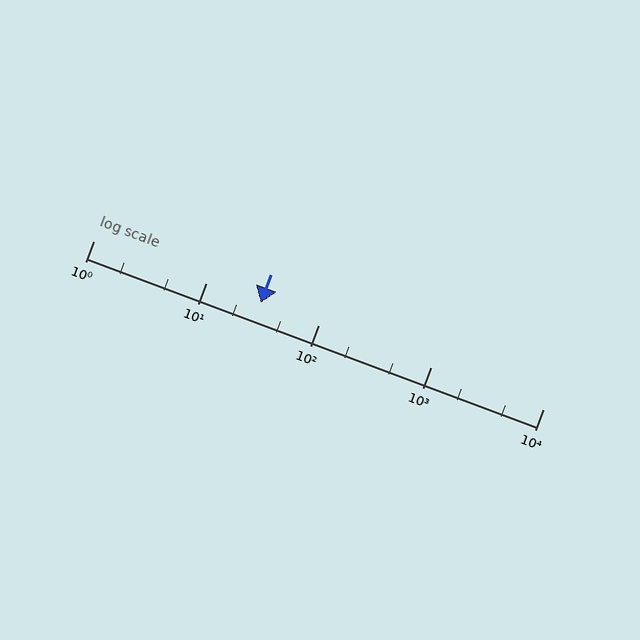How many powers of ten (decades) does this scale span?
The scale spans 4 decades, from 1 to 10000.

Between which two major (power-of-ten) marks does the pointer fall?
The pointer is between 10 and 100.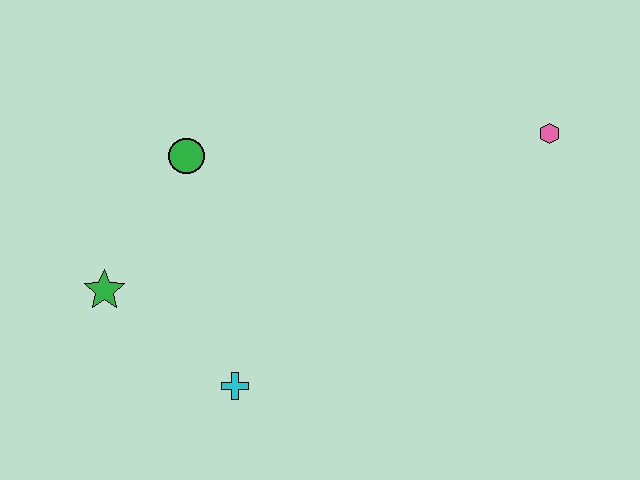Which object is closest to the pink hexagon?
The green circle is closest to the pink hexagon.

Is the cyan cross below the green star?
Yes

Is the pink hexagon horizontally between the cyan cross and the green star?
No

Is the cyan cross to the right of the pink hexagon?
No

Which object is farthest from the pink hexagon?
The green star is farthest from the pink hexagon.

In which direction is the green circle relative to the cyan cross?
The green circle is above the cyan cross.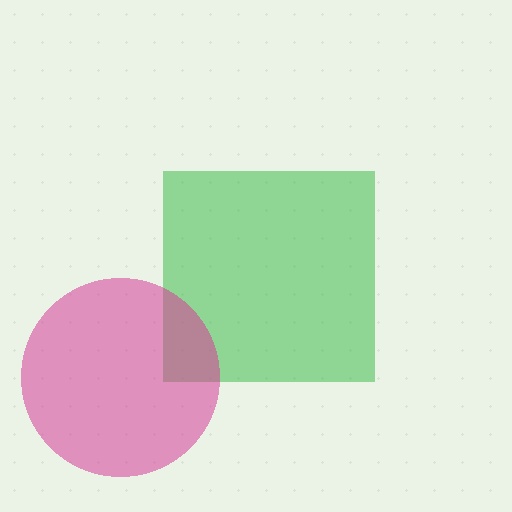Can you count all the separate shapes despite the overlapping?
Yes, there are 2 separate shapes.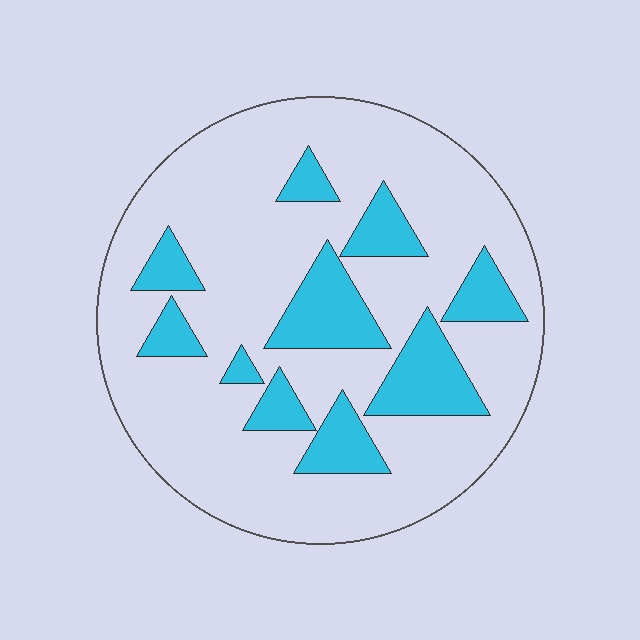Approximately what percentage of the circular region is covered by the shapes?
Approximately 20%.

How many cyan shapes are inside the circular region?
10.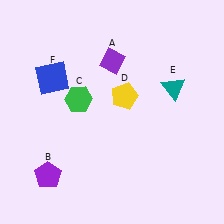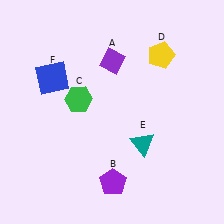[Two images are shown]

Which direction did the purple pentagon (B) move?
The purple pentagon (B) moved right.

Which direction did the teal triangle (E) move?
The teal triangle (E) moved down.